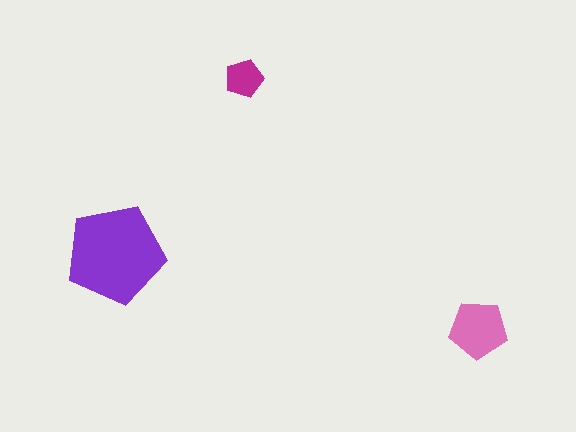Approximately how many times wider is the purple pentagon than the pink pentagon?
About 1.5 times wider.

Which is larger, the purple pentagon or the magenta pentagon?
The purple one.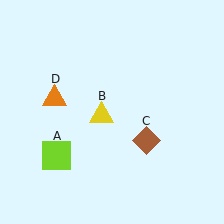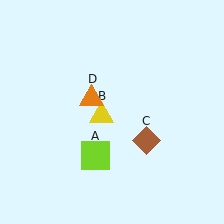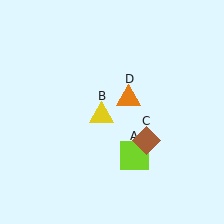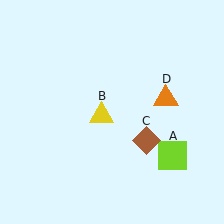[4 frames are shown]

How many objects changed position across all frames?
2 objects changed position: lime square (object A), orange triangle (object D).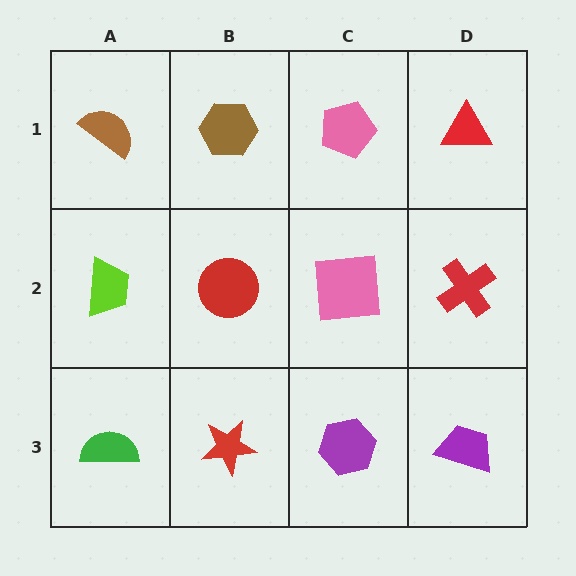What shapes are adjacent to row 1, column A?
A lime trapezoid (row 2, column A), a brown hexagon (row 1, column B).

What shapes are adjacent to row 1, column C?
A pink square (row 2, column C), a brown hexagon (row 1, column B), a red triangle (row 1, column D).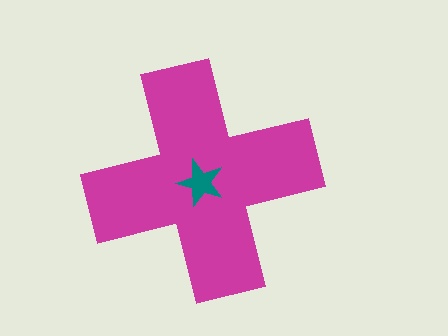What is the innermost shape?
The teal star.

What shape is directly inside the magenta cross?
The teal star.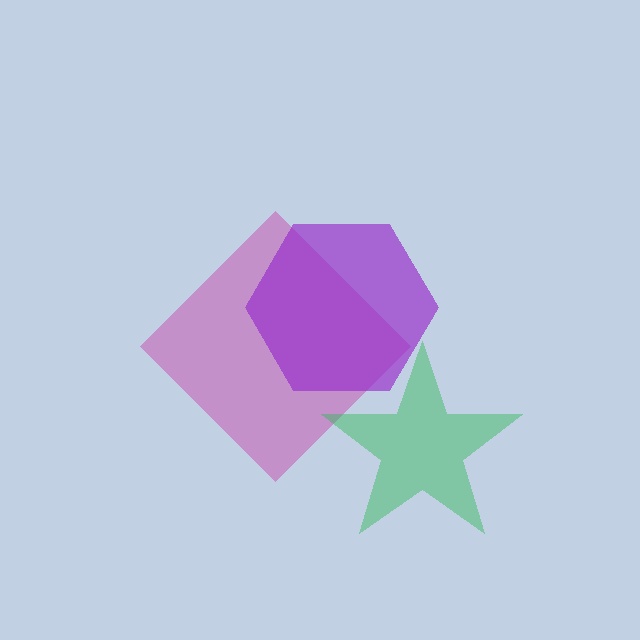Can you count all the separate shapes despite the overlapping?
Yes, there are 3 separate shapes.